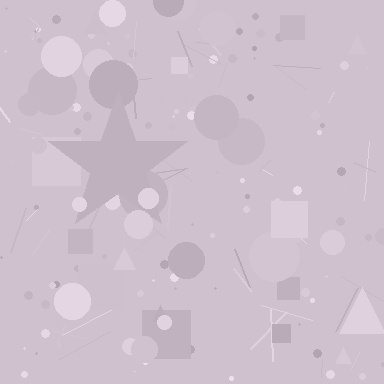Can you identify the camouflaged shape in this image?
The camouflaged shape is a star.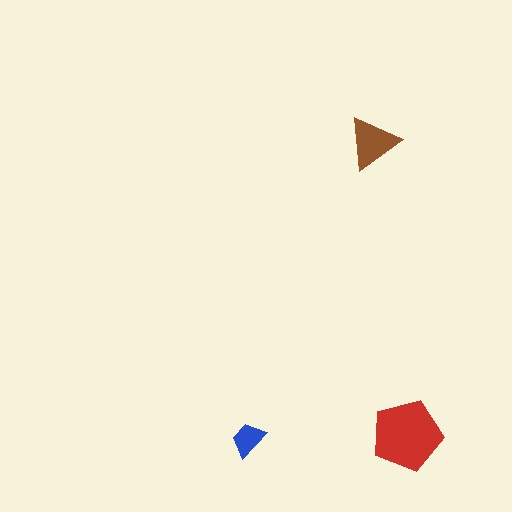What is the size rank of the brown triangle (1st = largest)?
2nd.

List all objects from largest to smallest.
The red pentagon, the brown triangle, the blue trapezoid.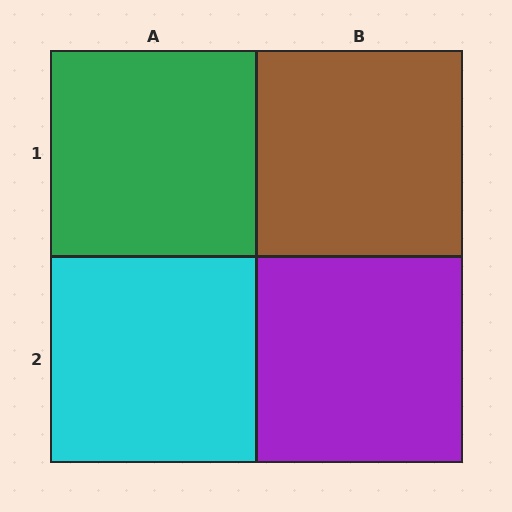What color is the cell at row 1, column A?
Green.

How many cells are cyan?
1 cell is cyan.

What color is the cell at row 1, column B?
Brown.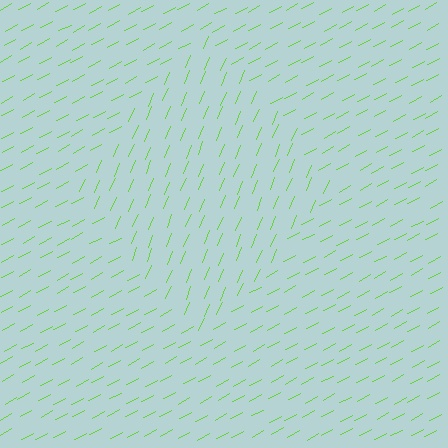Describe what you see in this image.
The image is filled with small lime line segments. A diamond region in the image has lines oriented differently from the surrounding lines, creating a visible texture boundary.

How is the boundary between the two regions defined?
The boundary is defined purely by a change in line orientation (approximately 39 degrees difference). All lines are the same color and thickness.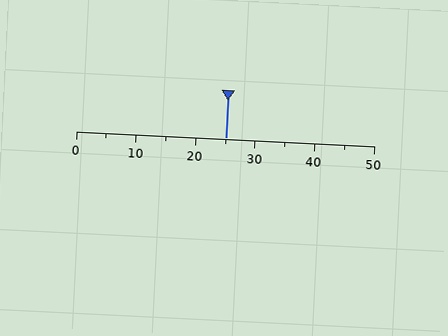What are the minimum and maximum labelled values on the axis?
The axis runs from 0 to 50.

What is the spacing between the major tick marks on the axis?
The major ticks are spaced 10 apart.